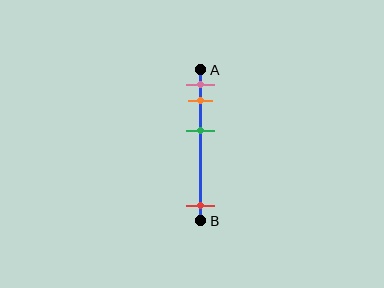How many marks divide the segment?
There are 4 marks dividing the segment.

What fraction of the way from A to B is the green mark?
The green mark is approximately 40% (0.4) of the way from A to B.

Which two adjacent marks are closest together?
The pink and orange marks are the closest adjacent pair.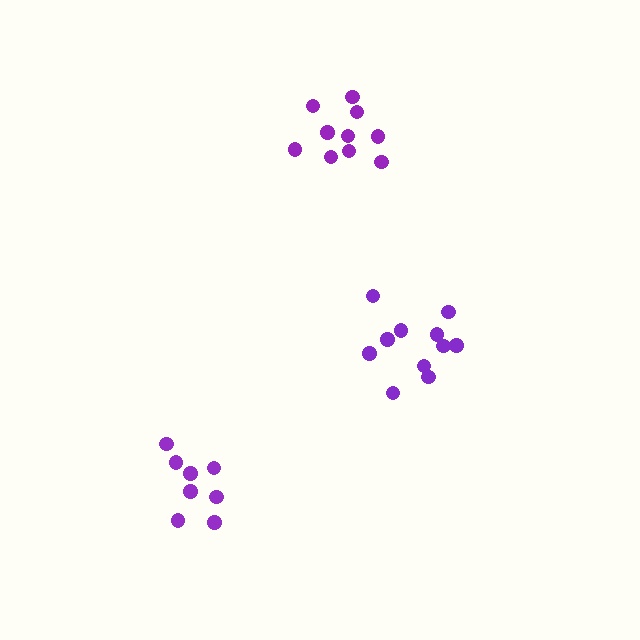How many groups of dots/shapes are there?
There are 3 groups.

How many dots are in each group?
Group 1: 10 dots, Group 2: 11 dots, Group 3: 8 dots (29 total).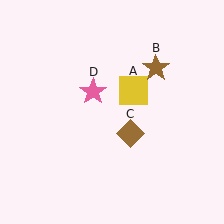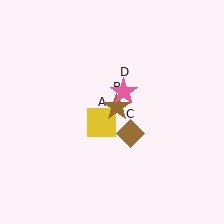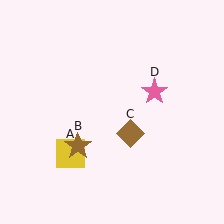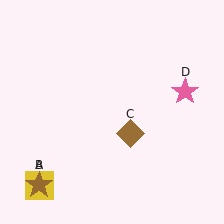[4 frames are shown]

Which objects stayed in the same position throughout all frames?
Brown diamond (object C) remained stationary.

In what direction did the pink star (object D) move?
The pink star (object D) moved right.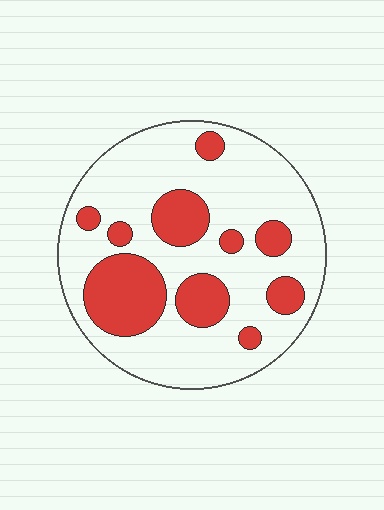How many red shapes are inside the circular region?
10.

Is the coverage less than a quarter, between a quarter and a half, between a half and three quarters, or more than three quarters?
Between a quarter and a half.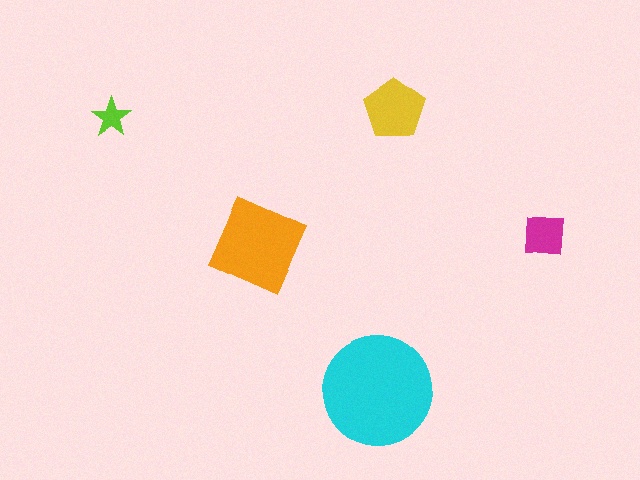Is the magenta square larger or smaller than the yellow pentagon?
Smaller.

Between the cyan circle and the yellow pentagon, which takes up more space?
The cyan circle.